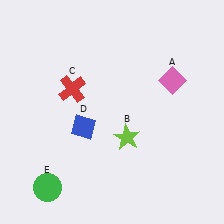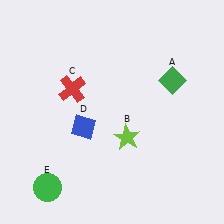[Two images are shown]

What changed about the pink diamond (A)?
In Image 1, A is pink. In Image 2, it changed to green.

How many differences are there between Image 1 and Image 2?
There is 1 difference between the two images.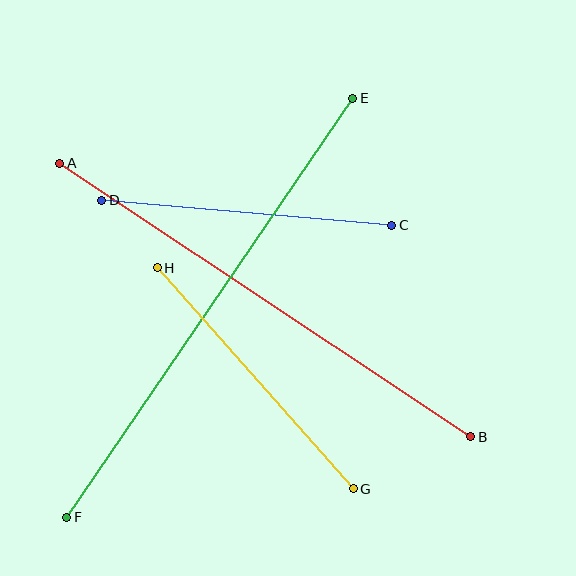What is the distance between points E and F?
The distance is approximately 507 pixels.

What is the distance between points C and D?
The distance is approximately 291 pixels.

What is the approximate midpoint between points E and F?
The midpoint is at approximately (210, 308) pixels.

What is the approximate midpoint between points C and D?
The midpoint is at approximately (247, 213) pixels.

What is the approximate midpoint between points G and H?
The midpoint is at approximately (255, 378) pixels.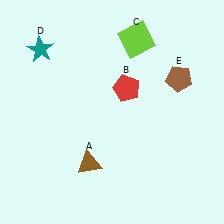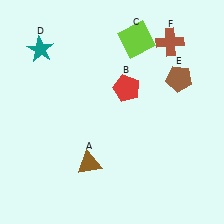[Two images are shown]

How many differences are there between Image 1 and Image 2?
There is 1 difference between the two images.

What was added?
A brown cross (F) was added in Image 2.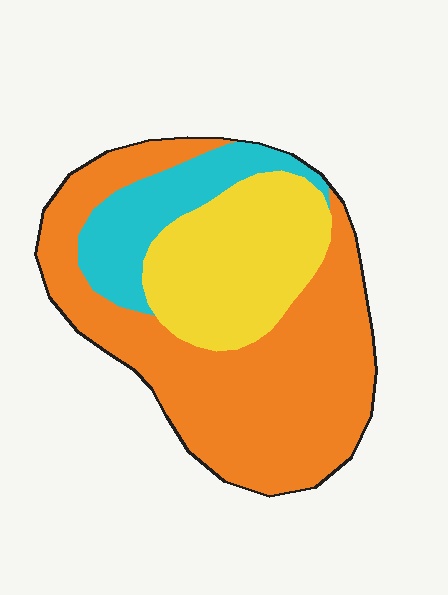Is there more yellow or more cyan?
Yellow.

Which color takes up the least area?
Cyan, at roughly 15%.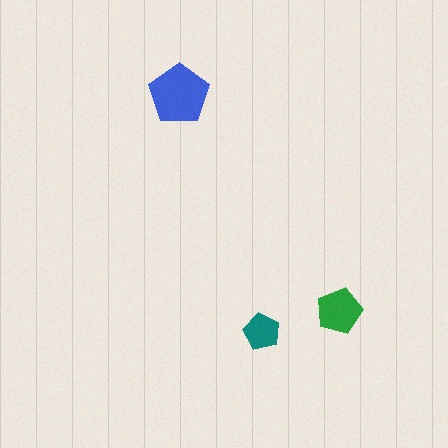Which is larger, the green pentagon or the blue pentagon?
The blue one.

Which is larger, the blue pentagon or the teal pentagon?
The blue one.